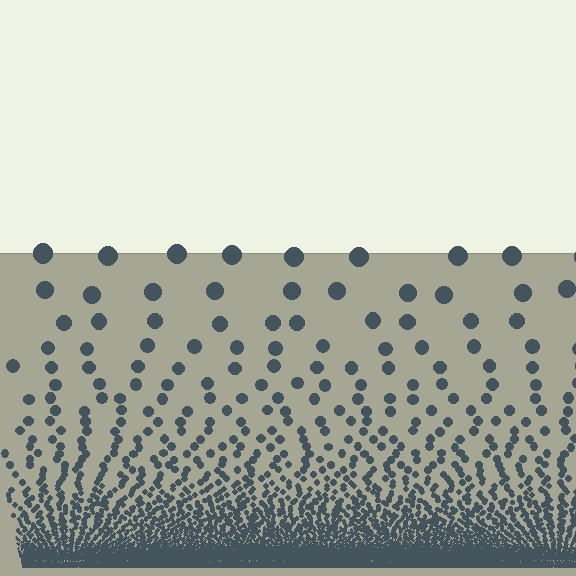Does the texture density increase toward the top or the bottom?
Density increases toward the bottom.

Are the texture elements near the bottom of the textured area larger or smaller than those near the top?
Smaller. The gradient is inverted — elements near the bottom are smaller and denser.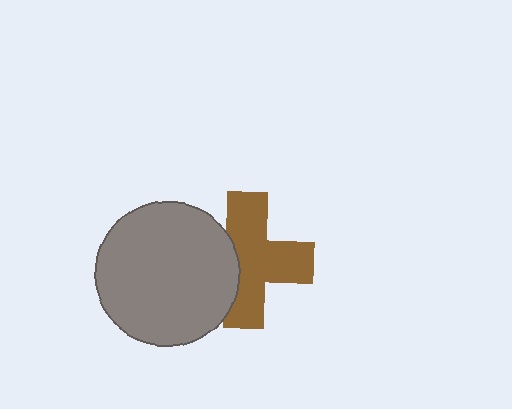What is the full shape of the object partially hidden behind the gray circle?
The partially hidden object is a brown cross.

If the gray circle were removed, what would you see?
You would see the complete brown cross.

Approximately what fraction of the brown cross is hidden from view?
Roughly 31% of the brown cross is hidden behind the gray circle.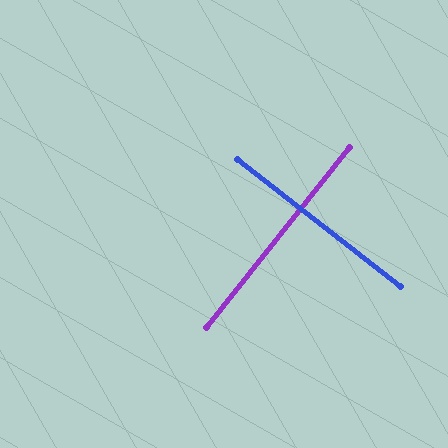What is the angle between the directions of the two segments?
Approximately 89 degrees.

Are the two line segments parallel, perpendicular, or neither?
Perpendicular — they meet at approximately 89°.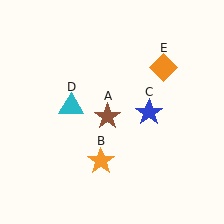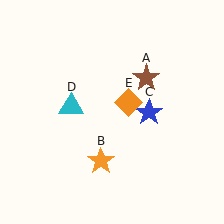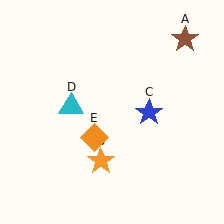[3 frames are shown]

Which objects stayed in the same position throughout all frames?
Orange star (object B) and blue star (object C) and cyan triangle (object D) remained stationary.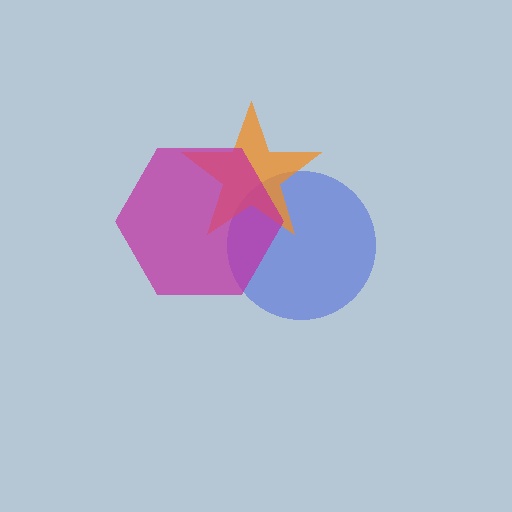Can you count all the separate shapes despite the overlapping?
Yes, there are 3 separate shapes.